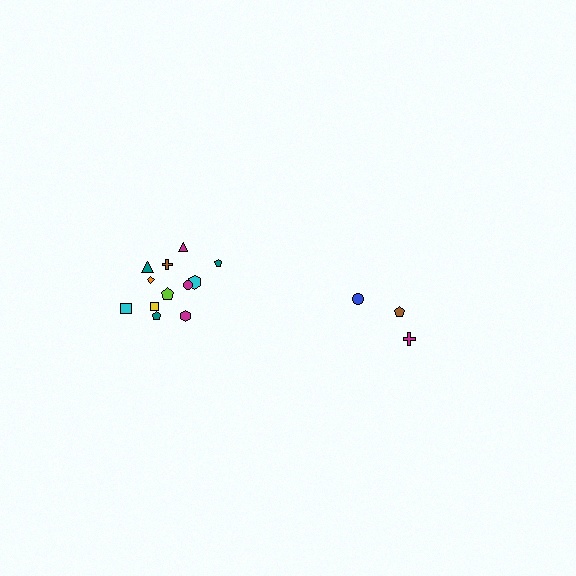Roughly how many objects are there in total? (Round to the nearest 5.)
Roughly 15 objects in total.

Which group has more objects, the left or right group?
The left group.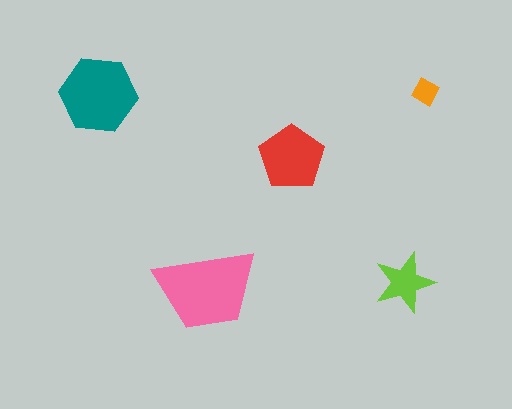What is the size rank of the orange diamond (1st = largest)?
5th.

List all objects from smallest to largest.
The orange diamond, the lime star, the red pentagon, the teal hexagon, the pink trapezoid.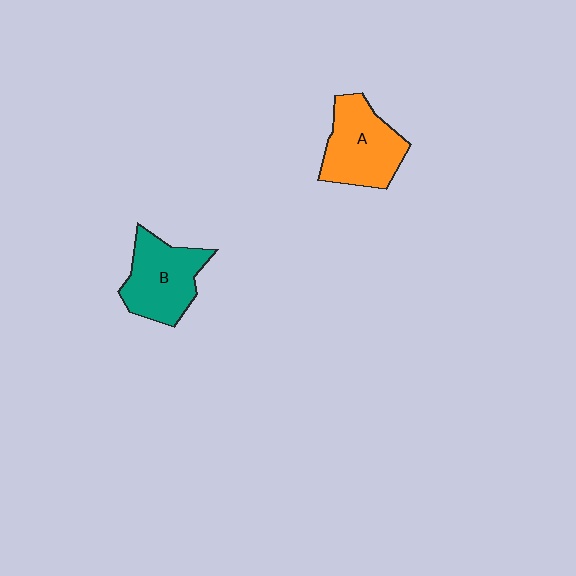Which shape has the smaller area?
Shape B (teal).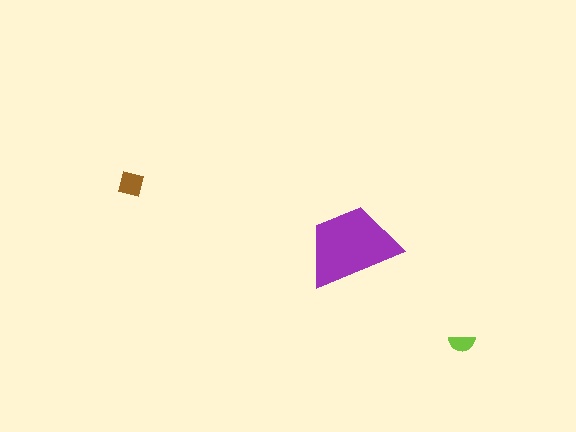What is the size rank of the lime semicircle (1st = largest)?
3rd.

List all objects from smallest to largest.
The lime semicircle, the brown square, the purple trapezoid.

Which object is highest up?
The brown square is topmost.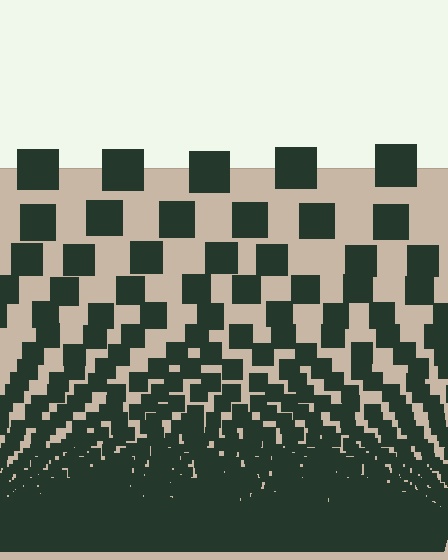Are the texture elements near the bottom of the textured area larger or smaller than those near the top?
Smaller. The gradient is inverted — elements near the bottom are smaller and denser.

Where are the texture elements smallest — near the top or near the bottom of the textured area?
Near the bottom.